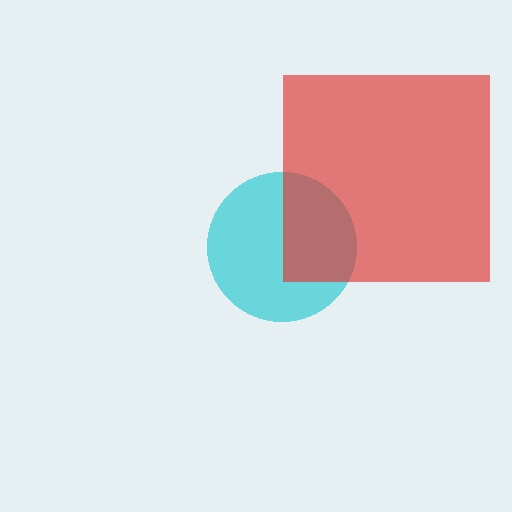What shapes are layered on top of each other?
The layered shapes are: a cyan circle, a red square.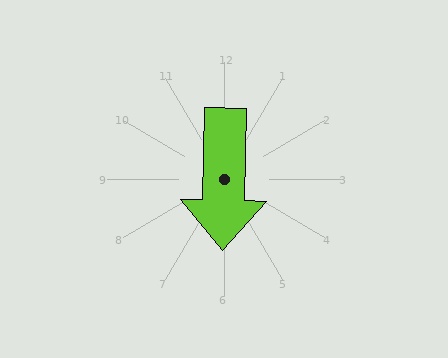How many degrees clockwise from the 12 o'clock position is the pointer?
Approximately 181 degrees.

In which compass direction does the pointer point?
South.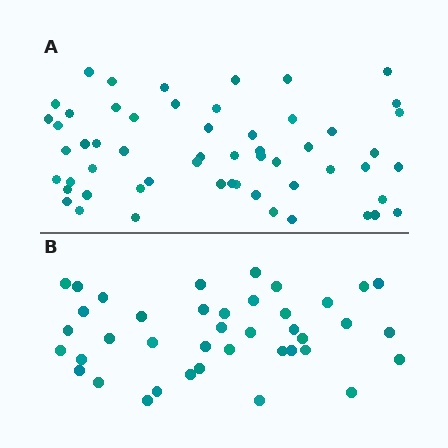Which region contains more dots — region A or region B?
Region A (the top region) has more dots.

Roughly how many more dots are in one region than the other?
Region A has approximately 15 more dots than region B.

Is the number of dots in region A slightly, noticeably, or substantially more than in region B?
Region A has noticeably more, but not dramatically so. The ratio is roughly 1.4 to 1.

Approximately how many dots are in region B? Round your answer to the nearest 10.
About 40 dots.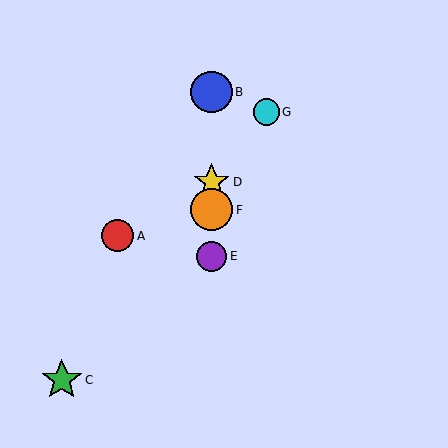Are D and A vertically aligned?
No, D is at x≈212 and A is at x≈118.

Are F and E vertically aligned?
Yes, both are at x≈212.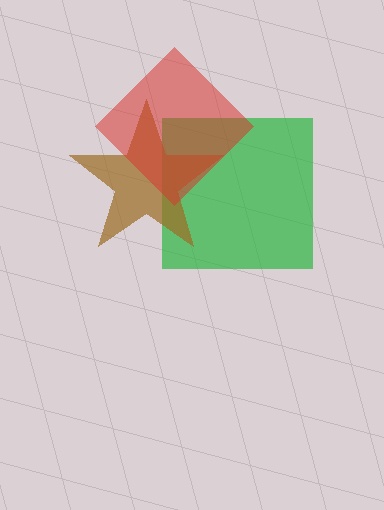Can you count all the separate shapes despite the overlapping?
Yes, there are 3 separate shapes.